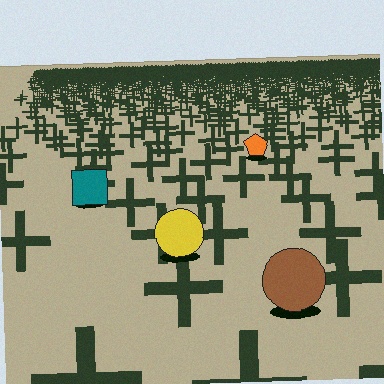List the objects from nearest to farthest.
From nearest to farthest: the brown circle, the yellow circle, the teal square, the orange pentagon.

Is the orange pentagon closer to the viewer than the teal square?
No. The teal square is closer — you can tell from the texture gradient: the ground texture is coarser near it.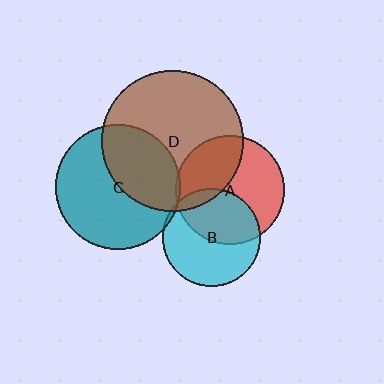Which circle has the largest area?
Circle D (brown).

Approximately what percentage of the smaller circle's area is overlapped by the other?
Approximately 5%.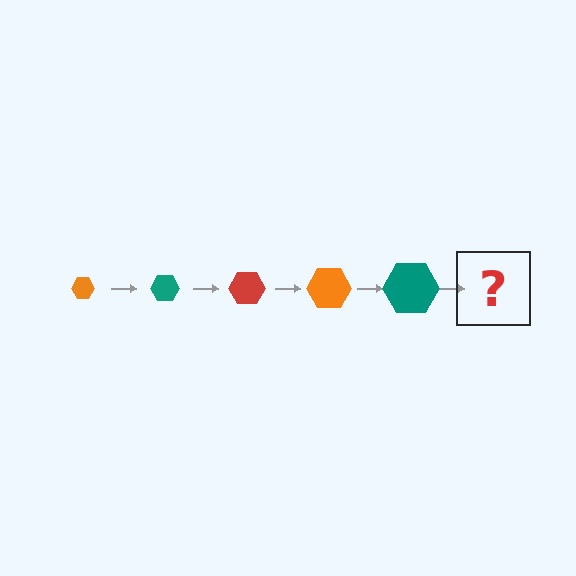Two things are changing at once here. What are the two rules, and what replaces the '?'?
The two rules are that the hexagon grows larger each step and the color cycles through orange, teal, and red. The '?' should be a red hexagon, larger than the previous one.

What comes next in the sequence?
The next element should be a red hexagon, larger than the previous one.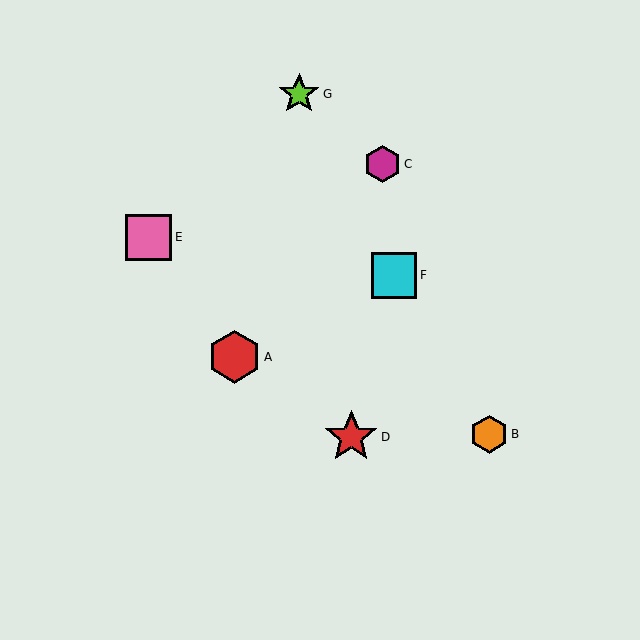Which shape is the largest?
The red star (labeled D) is the largest.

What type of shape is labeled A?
Shape A is a red hexagon.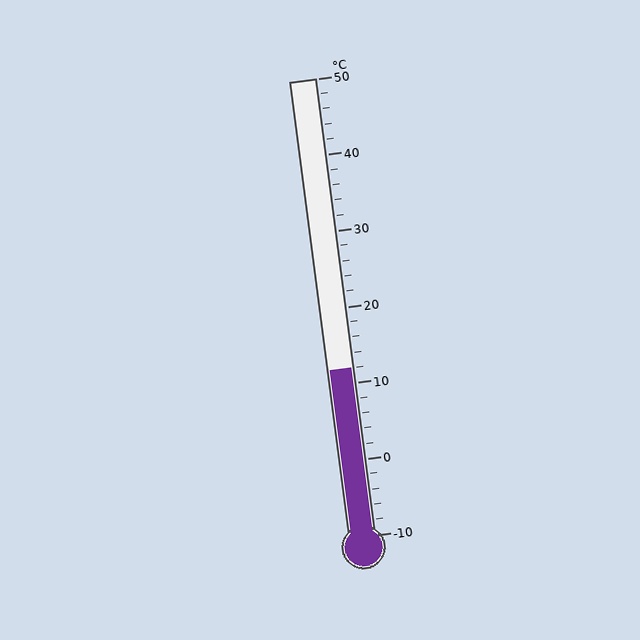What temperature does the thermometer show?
The thermometer shows approximately 12°C.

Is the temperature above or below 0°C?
The temperature is above 0°C.